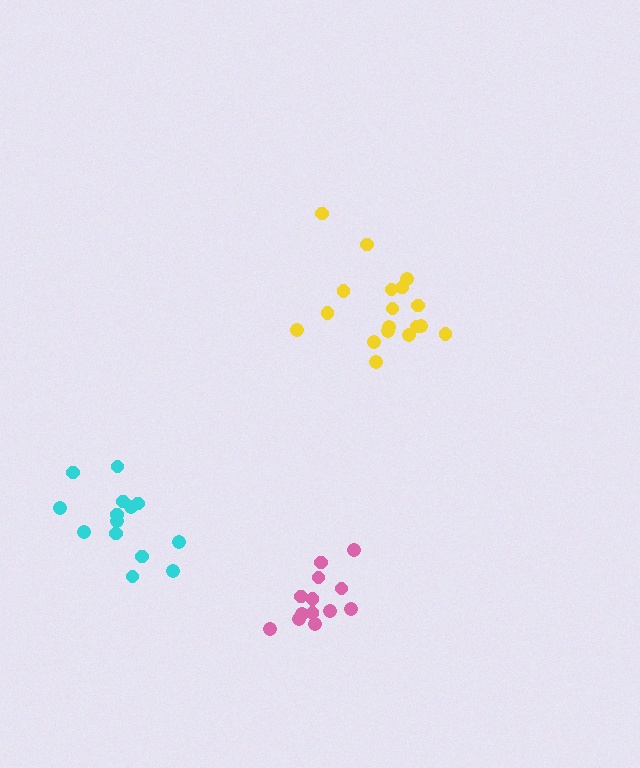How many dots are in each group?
Group 1: 18 dots, Group 2: 13 dots, Group 3: 14 dots (45 total).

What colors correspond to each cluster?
The clusters are colored: yellow, pink, cyan.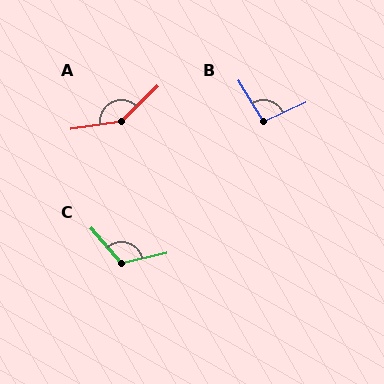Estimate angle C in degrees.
Approximately 117 degrees.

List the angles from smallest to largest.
B (97°), C (117°), A (144°).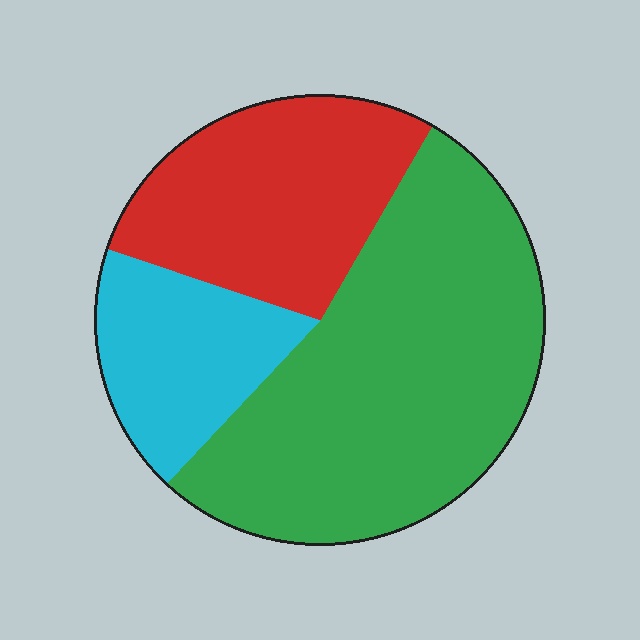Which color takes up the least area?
Cyan, at roughly 20%.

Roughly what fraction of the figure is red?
Red takes up between a sixth and a third of the figure.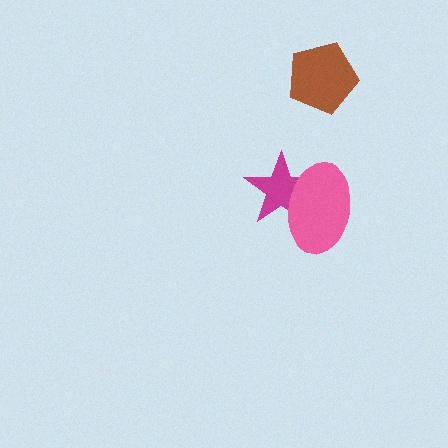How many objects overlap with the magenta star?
1 object overlaps with the magenta star.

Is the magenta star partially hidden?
Yes, it is partially covered by another shape.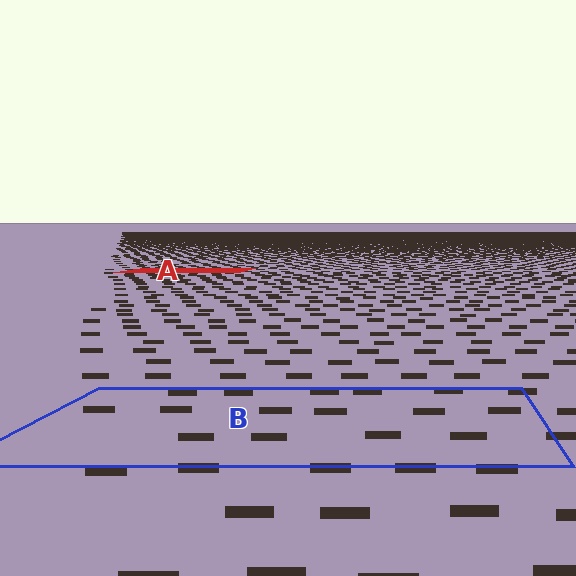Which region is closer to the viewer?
Region B is closer. The texture elements there are larger and more spread out.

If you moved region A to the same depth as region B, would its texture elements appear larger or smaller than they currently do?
They would appear larger. At a closer depth, the same texture elements are projected at a bigger on-screen size.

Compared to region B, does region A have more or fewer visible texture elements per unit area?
Region A has more texture elements per unit area — they are packed more densely because it is farther away.